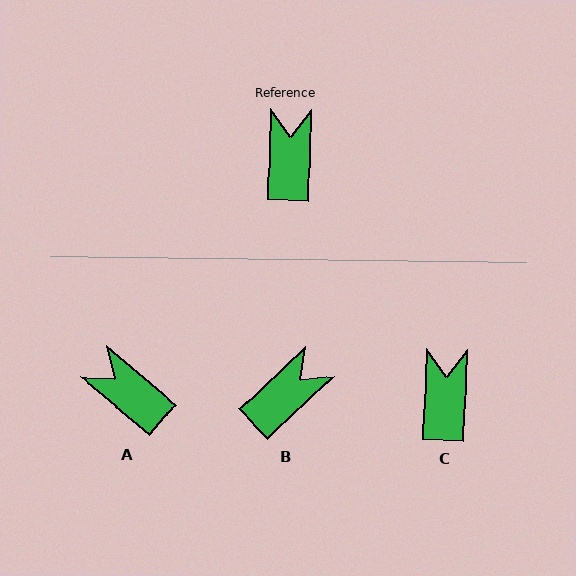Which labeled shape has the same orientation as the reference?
C.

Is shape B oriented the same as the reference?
No, it is off by about 44 degrees.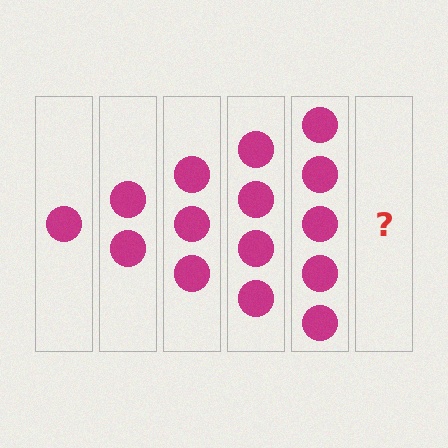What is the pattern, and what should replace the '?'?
The pattern is that each step adds one more circle. The '?' should be 6 circles.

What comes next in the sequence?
The next element should be 6 circles.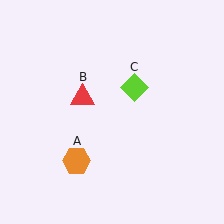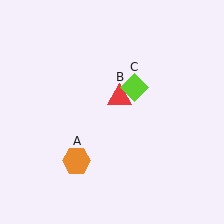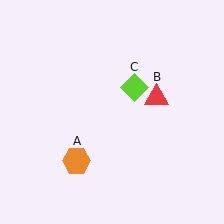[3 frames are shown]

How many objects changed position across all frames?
1 object changed position: red triangle (object B).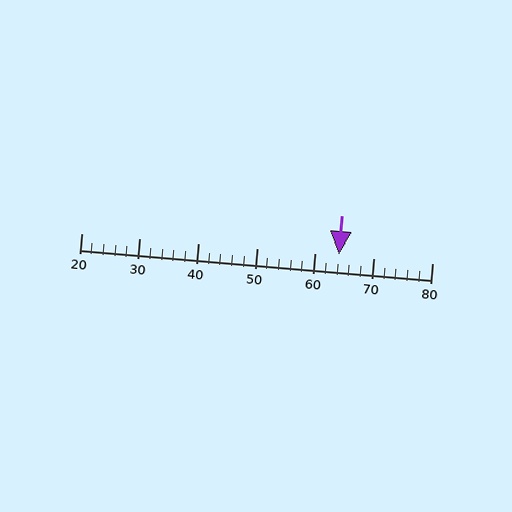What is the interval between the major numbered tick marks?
The major tick marks are spaced 10 units apart.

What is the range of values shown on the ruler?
The ruler shows values from 20 to 80.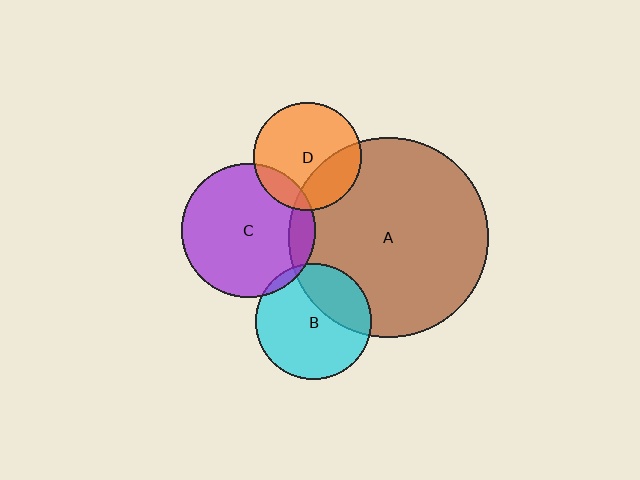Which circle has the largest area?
Circle A (brown).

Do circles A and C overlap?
Yes.